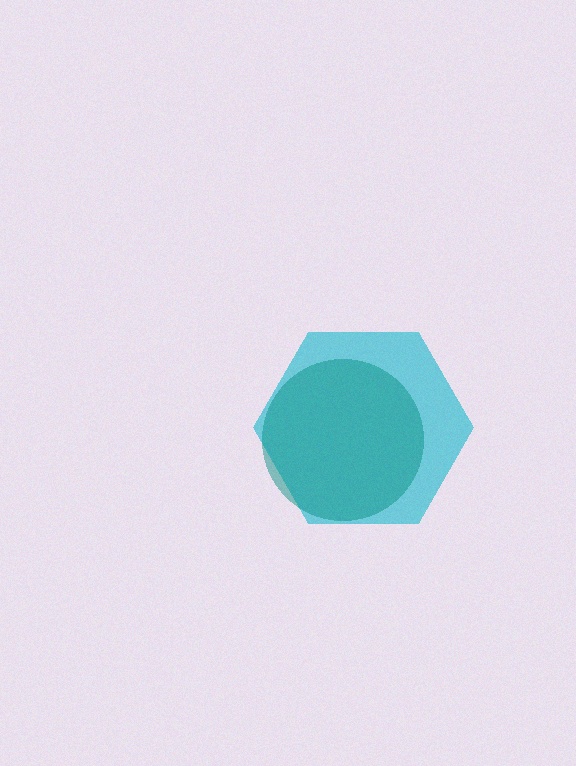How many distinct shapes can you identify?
There are 2 distinct shapes: a cyan hexagon, a teal circle.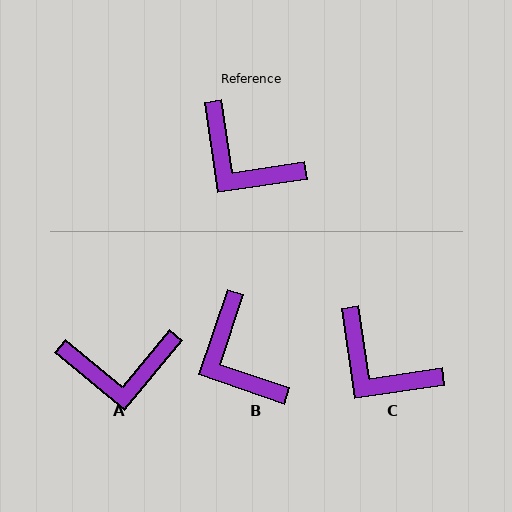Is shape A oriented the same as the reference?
No, it is off by about 42 degrees.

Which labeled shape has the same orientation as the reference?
C.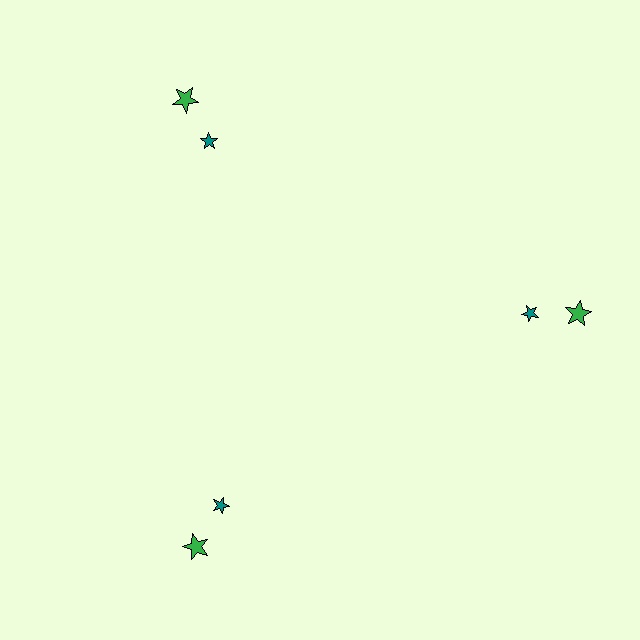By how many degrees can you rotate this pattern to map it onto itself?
The pattern maps onto itself every 120 degrees of rotation.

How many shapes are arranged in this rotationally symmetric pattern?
There are 6 shapes, arranged in 3 groups of 2.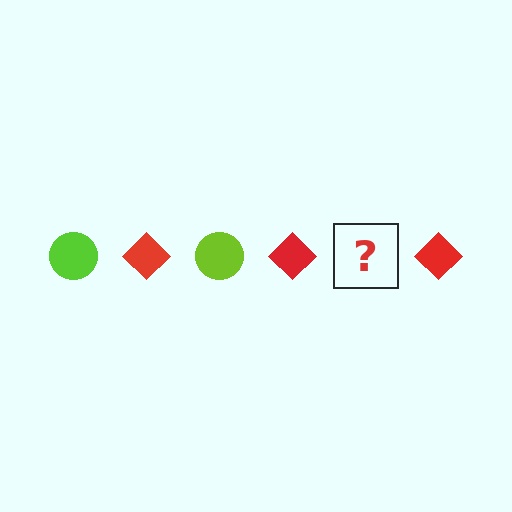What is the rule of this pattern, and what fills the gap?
The rule is that the pattern alternates between lime circle and red diamond. The gap should be filled with a lime circle.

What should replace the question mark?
The question mark should be replaced with a lime circle.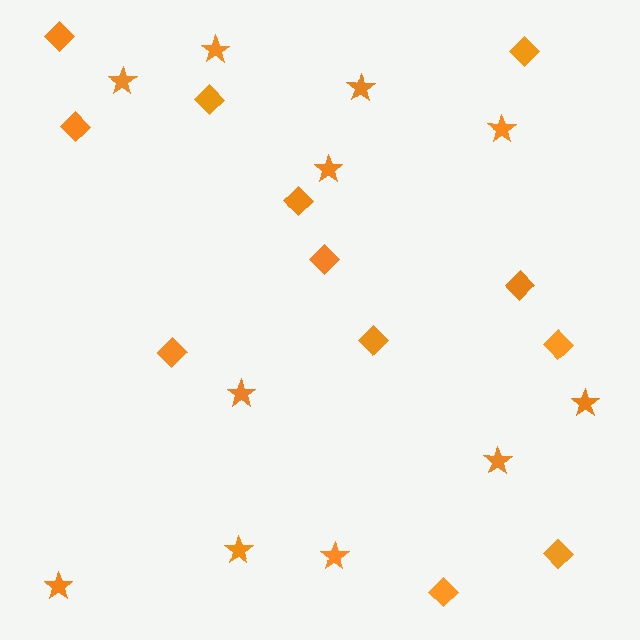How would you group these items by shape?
There are 2 groups: one group of stars (11) and one group of diamonds (12).